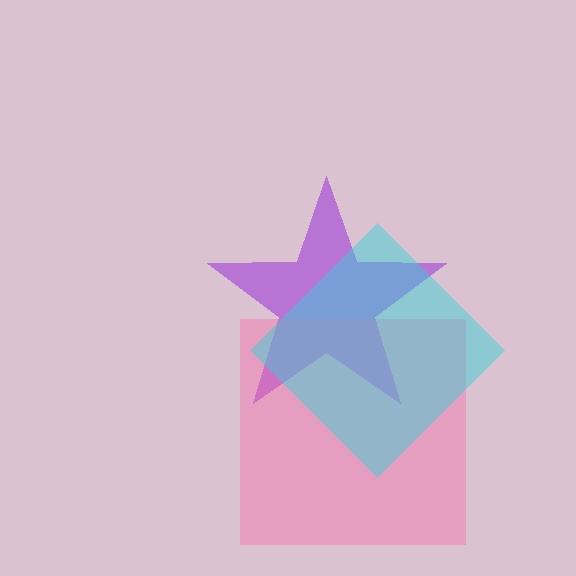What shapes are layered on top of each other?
The layered shapes are: a purple star, a pink square, a cyan diamond.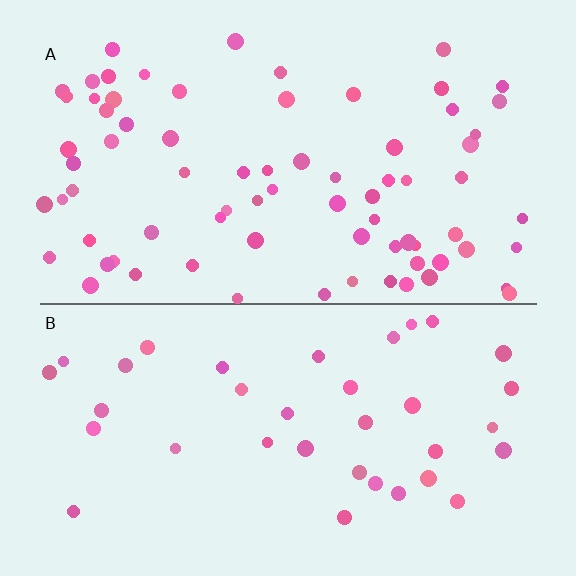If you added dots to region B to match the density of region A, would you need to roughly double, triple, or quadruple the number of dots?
Approximately double.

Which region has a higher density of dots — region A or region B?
A (the top).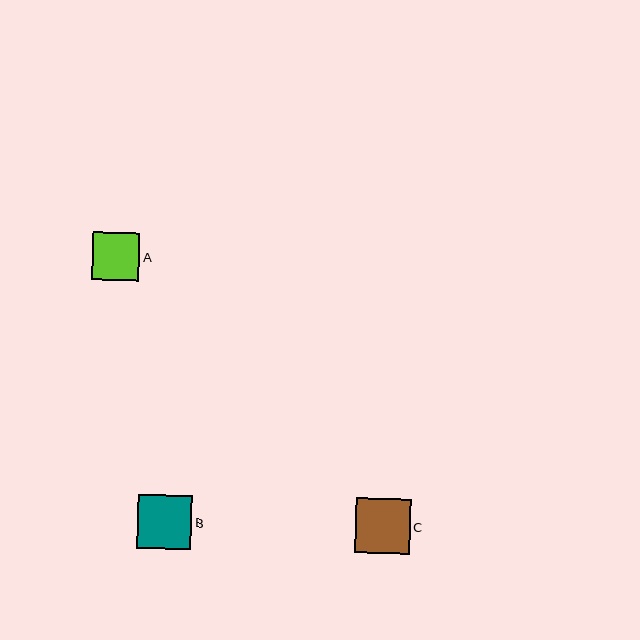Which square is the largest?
Square C is the largest with a size of approximately 54 pixels.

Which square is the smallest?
Square A is the smallest with a size of approximately 48 pixels.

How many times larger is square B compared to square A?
Square B is approximately 1.1 times the size of square A.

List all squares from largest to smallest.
From largest to smallest: C, B, A.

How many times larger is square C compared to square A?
Square C is approximately 1.1 times the size of square A.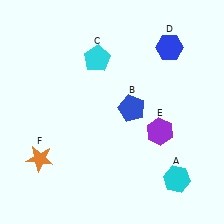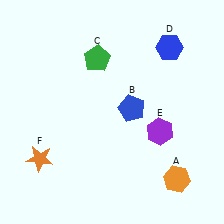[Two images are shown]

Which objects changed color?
A changed from cyan to orange. C changed from cyan to green.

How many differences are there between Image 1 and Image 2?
There are 2 differences between the two images.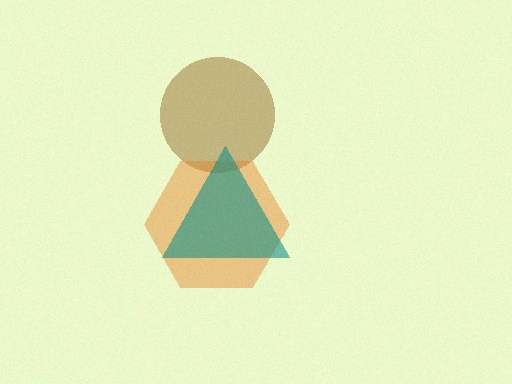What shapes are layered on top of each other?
The layered shapes are: a brown circle, an orange hexagon, a teal triangle.